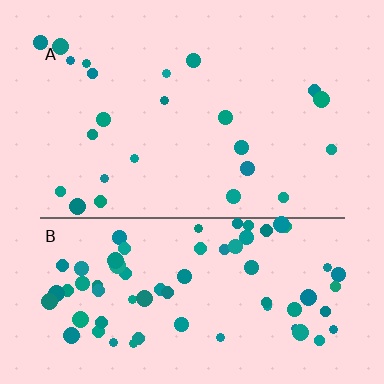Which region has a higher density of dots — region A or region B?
B (the bottom).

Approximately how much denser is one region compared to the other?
Approximately 3.1× — region B over region A.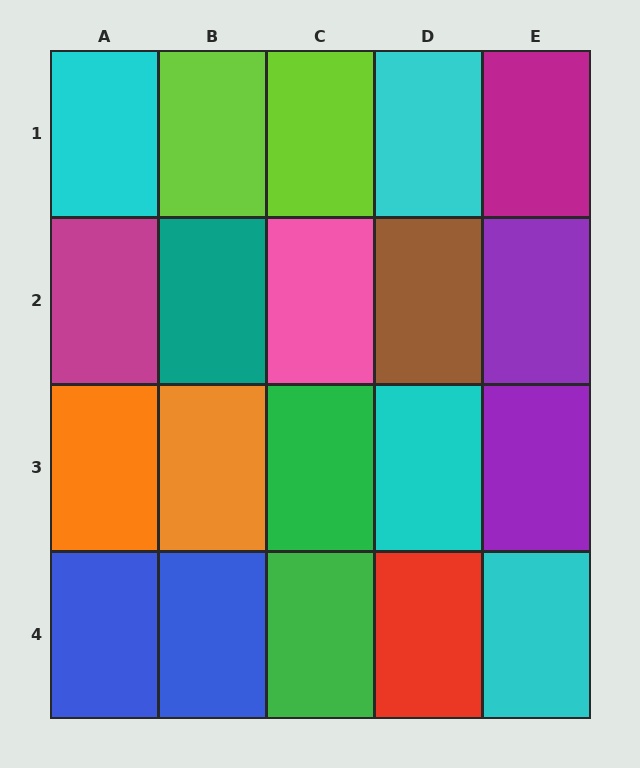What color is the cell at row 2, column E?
Purple.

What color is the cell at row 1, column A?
Cyan.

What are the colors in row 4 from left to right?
Blue, blue, green, red, cyan.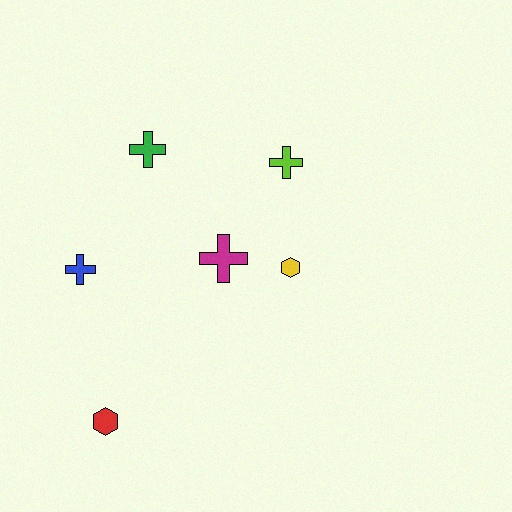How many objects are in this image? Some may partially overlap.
There are 6 objects.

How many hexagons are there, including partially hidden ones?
There are 2 hexagons.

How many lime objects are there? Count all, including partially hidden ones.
There is 1 lime object.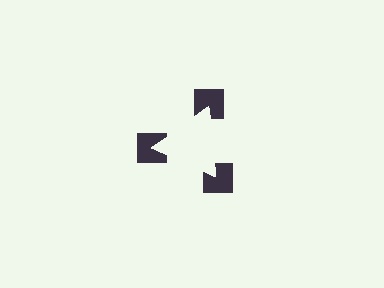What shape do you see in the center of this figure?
An illusory triangle — its edges are inferred from the aligned wedge cuts in the notched squares, not physically drawn.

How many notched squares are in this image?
There are 3 — one at each vertex of the illusory triangle.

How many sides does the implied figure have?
3 sides.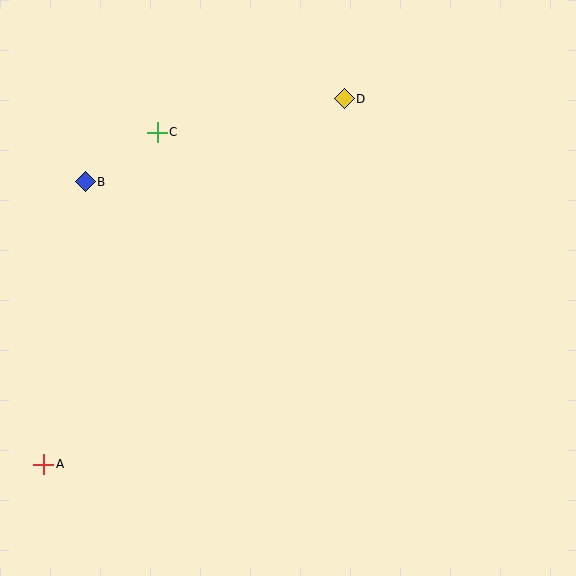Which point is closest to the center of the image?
Point D at (344, 99) is closest to the center.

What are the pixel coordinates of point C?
Point C is at (157, 132).